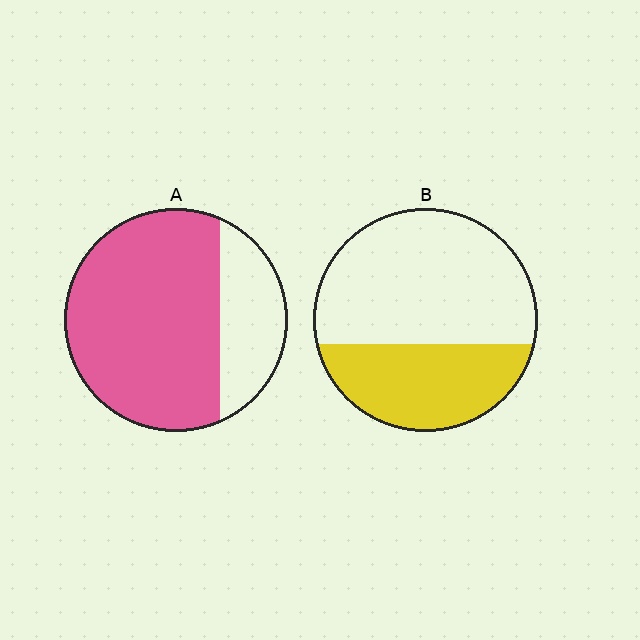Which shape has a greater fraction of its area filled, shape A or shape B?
Shape A.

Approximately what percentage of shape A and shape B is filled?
A is approximately 75% and B is approximately 35%.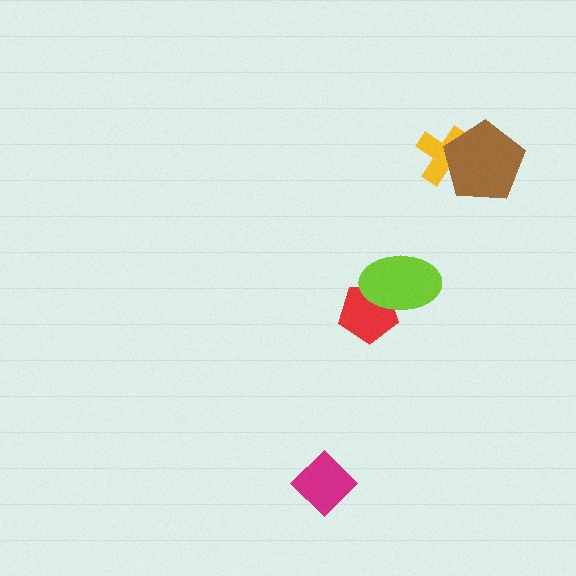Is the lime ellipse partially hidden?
No, no other shape covers it.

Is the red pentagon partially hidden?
Yes, it is partially covered by another shape.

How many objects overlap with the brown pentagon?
1 object overlaps with the brown pentagon.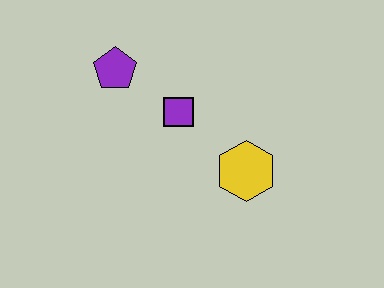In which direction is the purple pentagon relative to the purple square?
The purple pentagon is to the left of the purple square.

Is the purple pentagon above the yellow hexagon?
Yes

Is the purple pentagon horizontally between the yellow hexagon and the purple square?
No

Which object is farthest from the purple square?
The yellow hexagon is farthest from the purple square.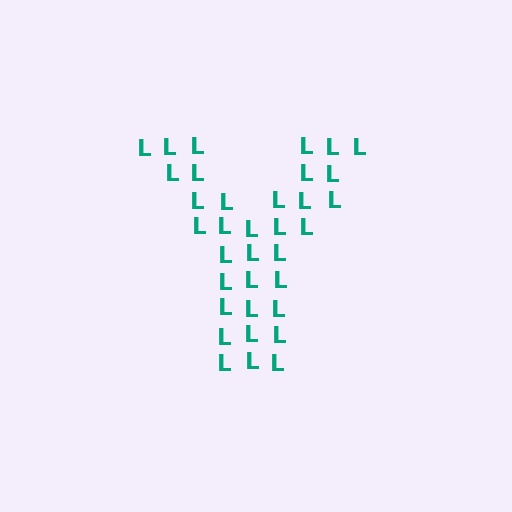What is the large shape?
The large shape is the letter Y.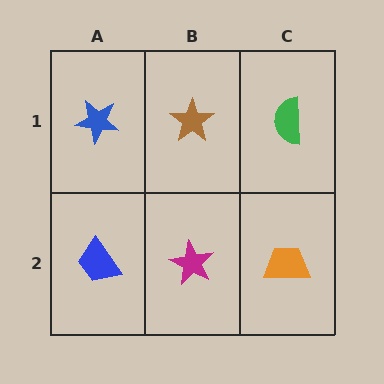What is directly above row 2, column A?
A blue star.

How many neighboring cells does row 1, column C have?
2.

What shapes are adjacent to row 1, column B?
A magenta star (row 2, column B), a blue star (row 1, column A), a green semicircle (row 1, column C).